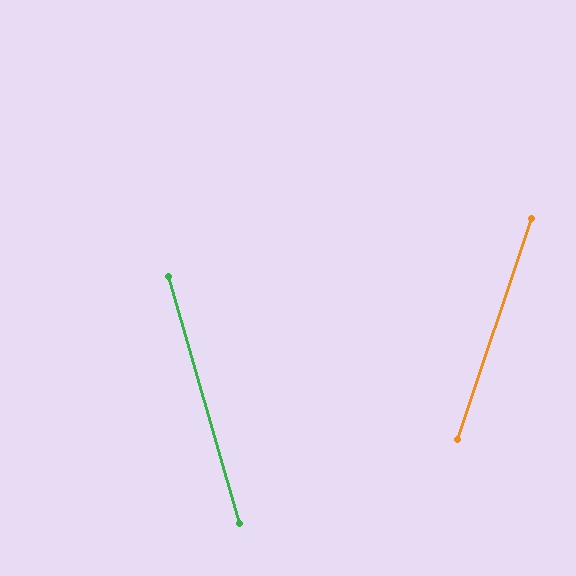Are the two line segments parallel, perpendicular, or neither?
Neither parallel nor perpendicular — they differ by about 34°.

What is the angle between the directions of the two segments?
Approximately 34 degrees.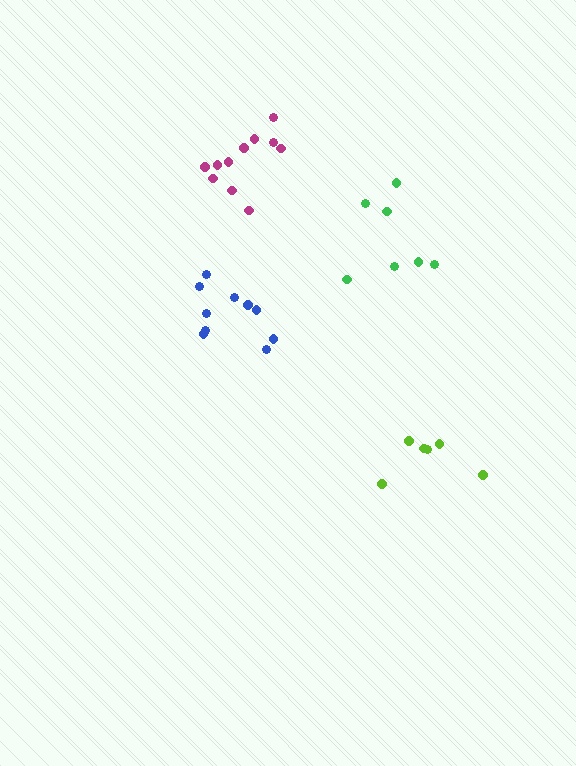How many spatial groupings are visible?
There are 4 spatial groupings.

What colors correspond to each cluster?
The clusters are colored: magenta, lime, blue, green.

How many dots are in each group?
Group 1: 11 dots, Group 2: 6 dots, Group 3: 10 dots, Group 4: 7 dots (34 total).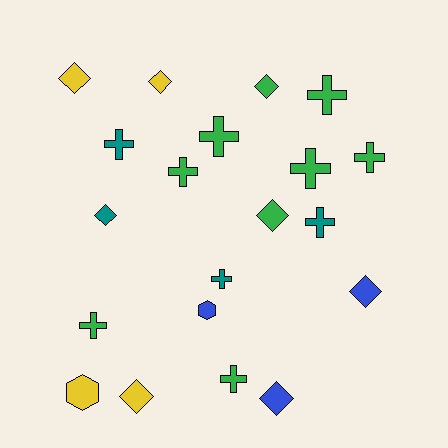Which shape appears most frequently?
Cross, with 10 objects.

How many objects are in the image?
There are 20 objects.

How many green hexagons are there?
There are no green hexagons.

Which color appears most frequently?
Green, with 9 objects.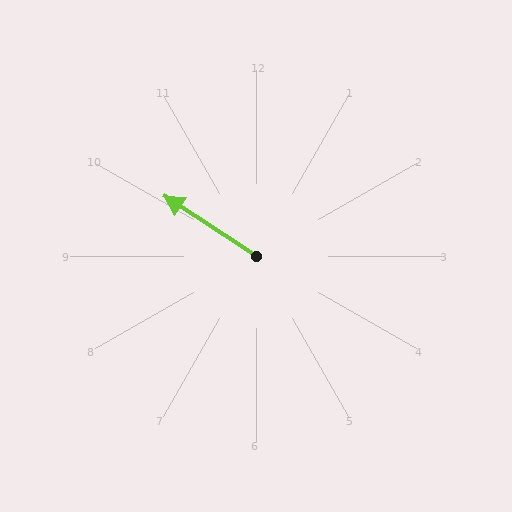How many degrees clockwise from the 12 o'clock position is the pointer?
Approximately 303 degrees.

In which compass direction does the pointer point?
Northwest.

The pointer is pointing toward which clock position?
Roughly 10 o'clock.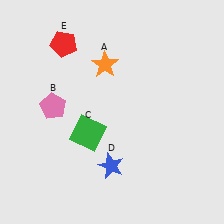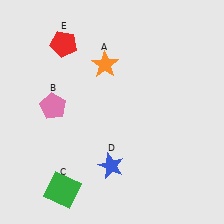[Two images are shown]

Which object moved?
The green square (C) moved down.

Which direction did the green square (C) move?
The green square (C) moved down.